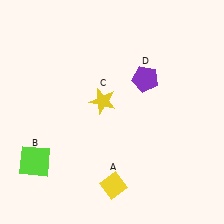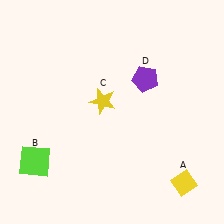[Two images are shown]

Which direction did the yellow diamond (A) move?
The yellow diamond (A) moved right.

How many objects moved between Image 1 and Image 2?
1 object moved between the two images.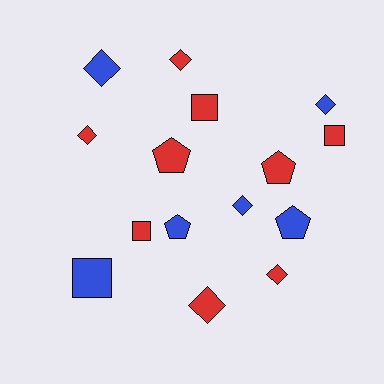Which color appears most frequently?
Red, with 9 objects.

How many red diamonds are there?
There are 4 red diamonds.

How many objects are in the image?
There are 15 objects.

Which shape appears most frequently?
Diamond, with 7 objects.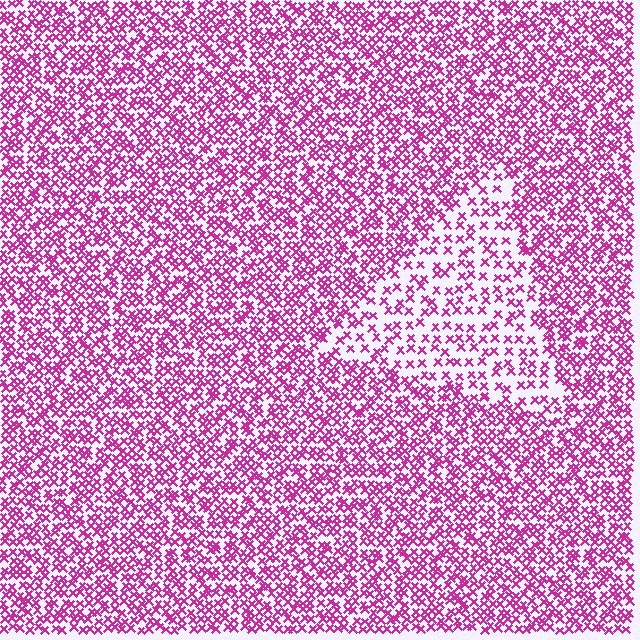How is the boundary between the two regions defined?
The boundary is defined by a change in element density (approximately 2.1x ratio). All elements are the same color, size, and shape.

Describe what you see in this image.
The image contains small magenta elements arranged at two different densities. A triangle-shaped region is visible where the elements are less densely packed than the surrounding area.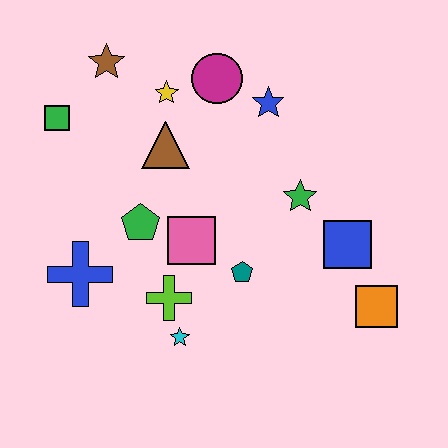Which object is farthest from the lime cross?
The brown star is farthest from the lime cross.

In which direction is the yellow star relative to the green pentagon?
The yellow star is above the green pentagon.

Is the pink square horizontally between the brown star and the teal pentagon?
Yes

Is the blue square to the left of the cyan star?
No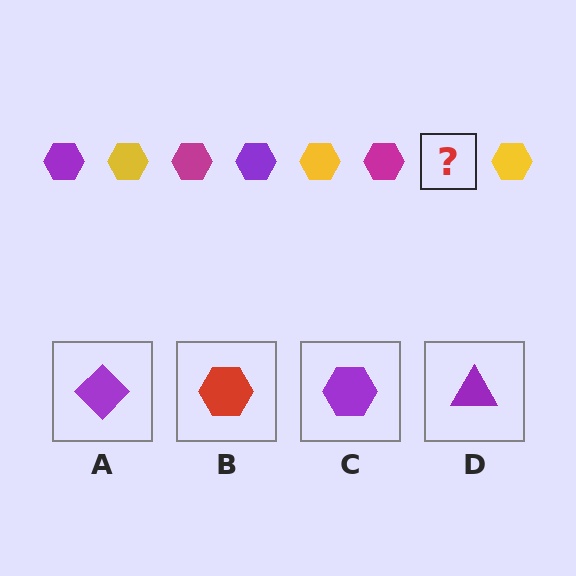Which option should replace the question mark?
Option C.